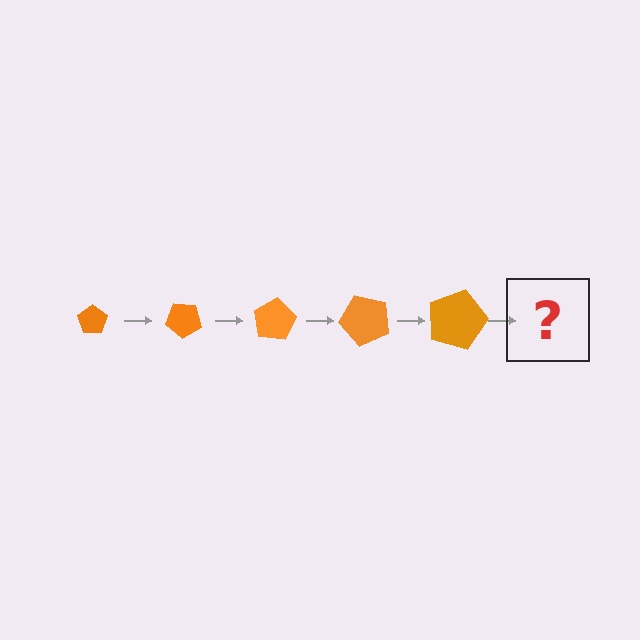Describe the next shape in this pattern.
It should be a pentagon, larger than the previous one and rotated 200 degrees from the start.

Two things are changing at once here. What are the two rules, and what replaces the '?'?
The two rules are that the pentagon grows larger each step and it rotates 40 degrees each step. The '?' should be a pentagon, larger than the previous one and rotated 200 degrees from the start.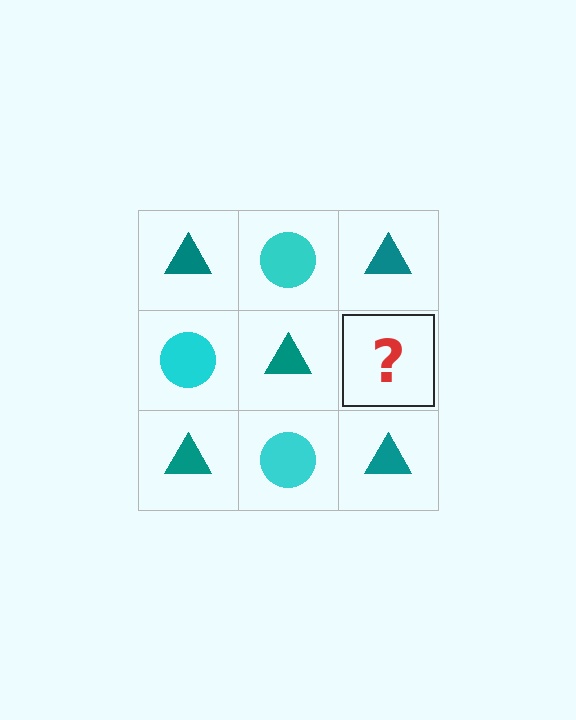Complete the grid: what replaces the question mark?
The question mark should be replaced with a cyan circle.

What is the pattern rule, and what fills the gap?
The rule is that it alternates teal triangle and cyan circle in a checkerboard pattern. The gap should be filled with a cyan circle.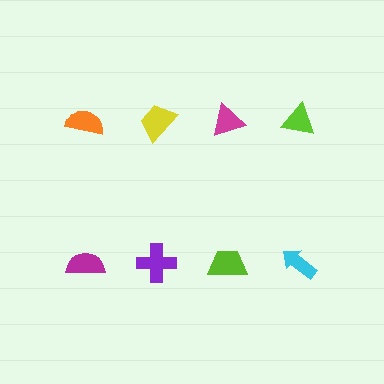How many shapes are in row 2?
4 shapes.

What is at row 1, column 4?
A lime triangle.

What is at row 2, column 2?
A purple cross.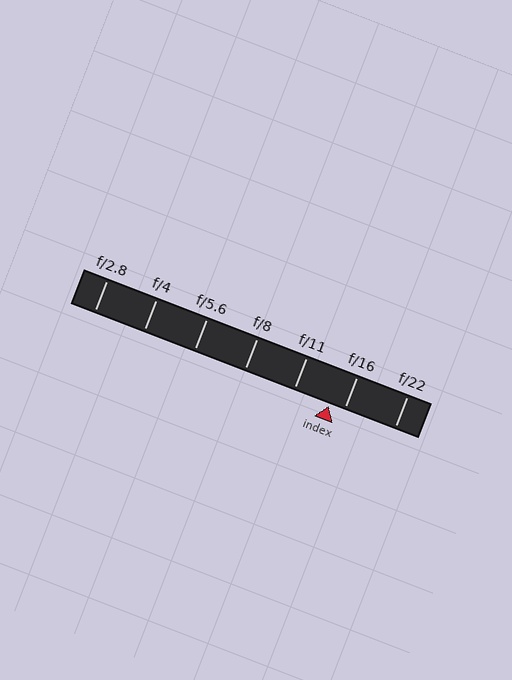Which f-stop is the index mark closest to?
The index mark is closest to f/16.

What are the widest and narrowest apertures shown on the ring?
The widest aperture shown is f/2.8 and the narrowest is f/22.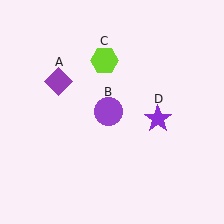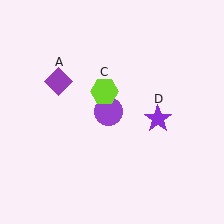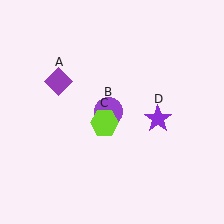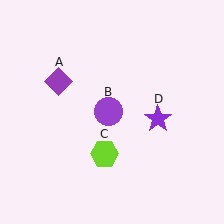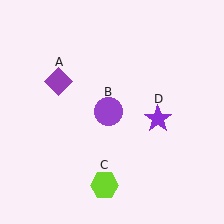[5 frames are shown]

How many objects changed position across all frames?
1 object changed position: lime hexagon (object C).